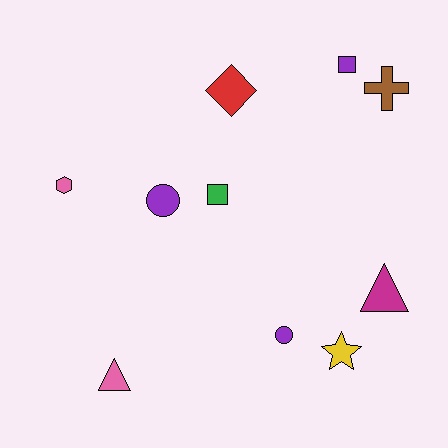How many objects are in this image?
There are 10 objects.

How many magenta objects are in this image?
There is 1 magenta object.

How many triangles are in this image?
There are 2 triangles.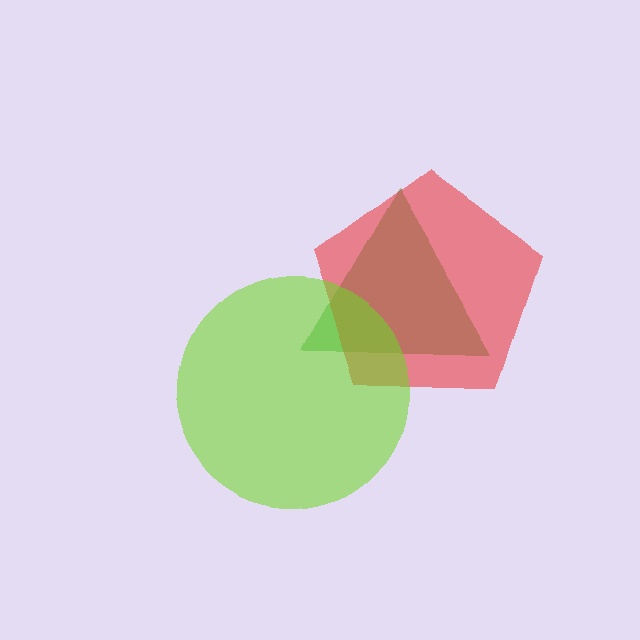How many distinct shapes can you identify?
There are 3 distinct shapes: a green triangle, a red pentagon, a lime circle.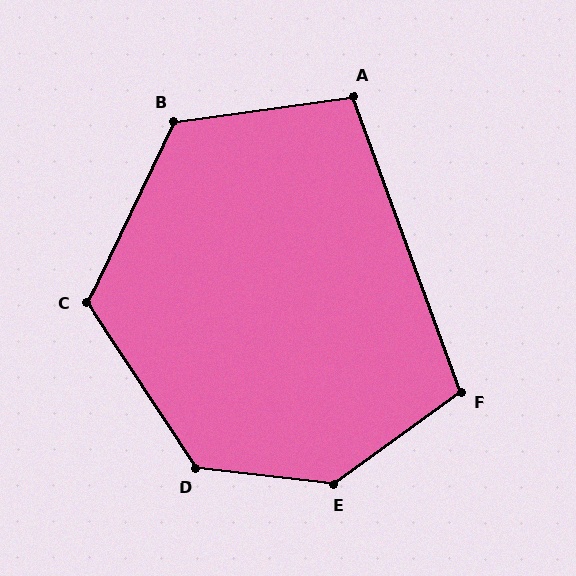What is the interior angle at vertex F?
Approximately 106 degrees (obtuse).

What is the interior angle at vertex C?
Approximately 121 degrees (obtuse).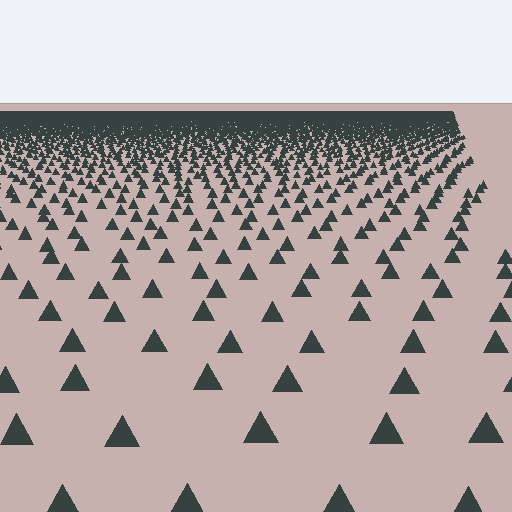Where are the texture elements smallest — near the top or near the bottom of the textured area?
Near the top.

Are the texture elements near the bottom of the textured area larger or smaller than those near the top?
Larger. Near the bottom, elements are closer to the viewer and appear at a bigger on-screen size.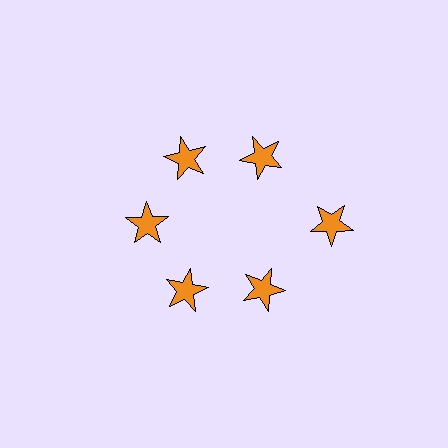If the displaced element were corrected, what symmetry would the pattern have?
It would have 6-fold rotational symmetry — the pattern would map onto itself every 60 degrees.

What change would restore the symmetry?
The symmetry would be restored by moving it inward, back onto the ring so that all 6 stars sit at equal angles and equal distance from the center.